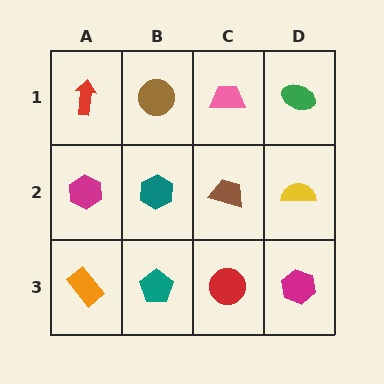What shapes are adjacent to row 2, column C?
A pink trapezoid (row 1, column C), a red circle (row 3, column C), a teal hexagon (row 2, column B), a yellow semicircle (row 2, column D).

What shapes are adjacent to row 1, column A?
A magenta hexagon (row 2, column A), a brown circle (row 1, column B).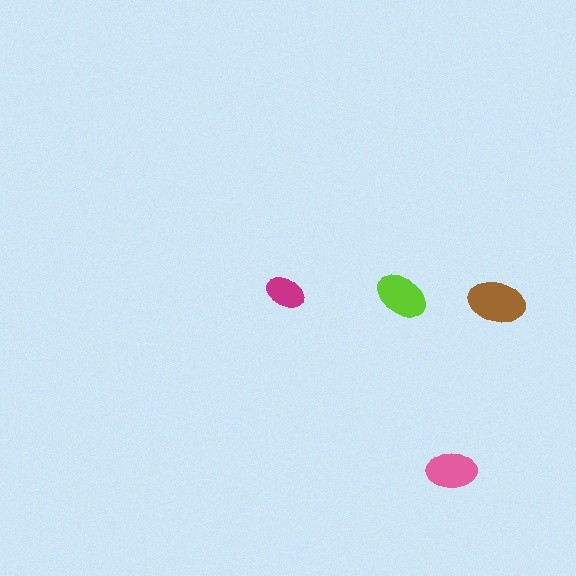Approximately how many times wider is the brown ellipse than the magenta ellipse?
About 1.5 times wider.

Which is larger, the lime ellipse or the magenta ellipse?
The lime one.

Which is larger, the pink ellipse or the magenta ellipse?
The pink one.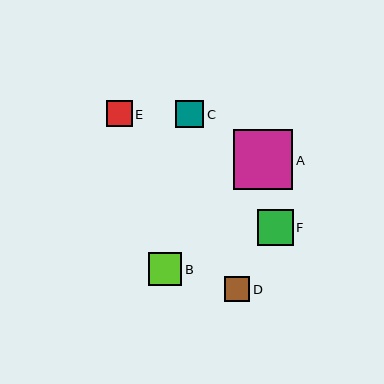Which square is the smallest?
Square D is the smallest with a size of approximately 25 pixels.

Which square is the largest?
Square A is the largest with a size of approximately 59 pixels.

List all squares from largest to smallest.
From largest to smallest: A, F, B, C, E, D.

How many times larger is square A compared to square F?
Square A is approximately 1.7 times the size of square F.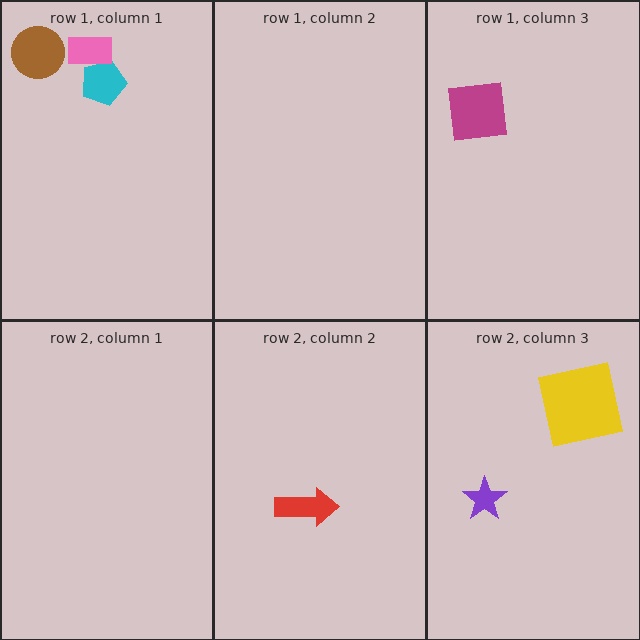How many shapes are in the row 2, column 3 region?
2.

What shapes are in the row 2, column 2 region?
The red arrow.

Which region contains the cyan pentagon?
The row 1, column 1 region.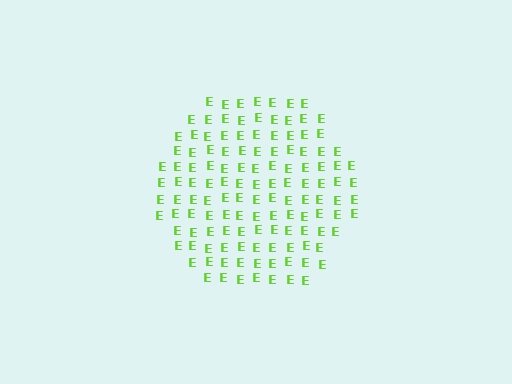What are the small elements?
The small elements are letter E's.